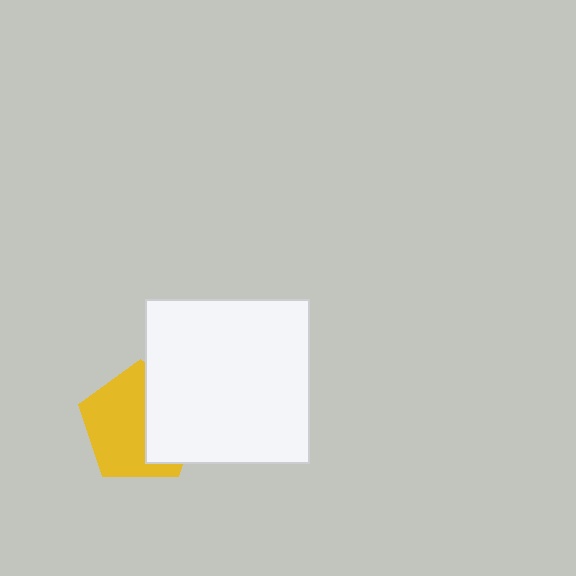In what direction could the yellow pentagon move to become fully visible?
The yellow pentagon could move left. That would shift it out from behind the white square entirely.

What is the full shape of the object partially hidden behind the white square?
The partially hidden object is a yellow pentagon.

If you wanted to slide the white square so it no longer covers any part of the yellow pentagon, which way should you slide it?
Slide it right — that is the most direct way to separate the two shapes.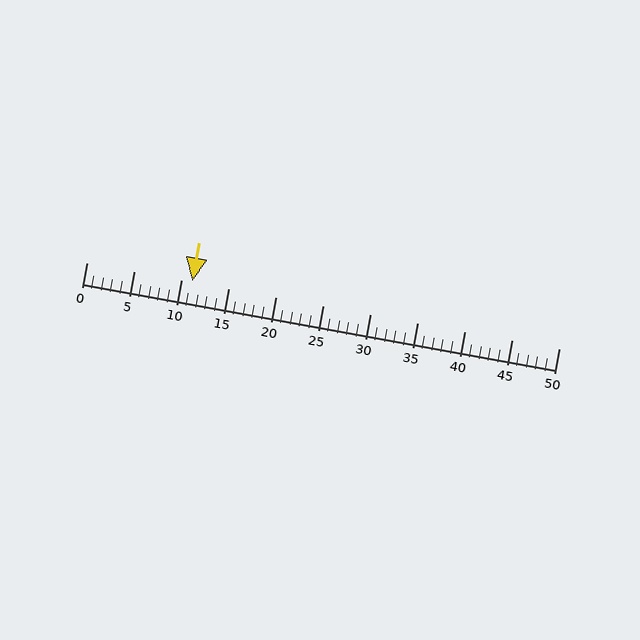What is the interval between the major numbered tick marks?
The major tick marks are spaced 5 units apart.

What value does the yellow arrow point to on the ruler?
The yellow arrow points to approximately 11.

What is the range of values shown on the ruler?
The ruler shows values from 0 to 50.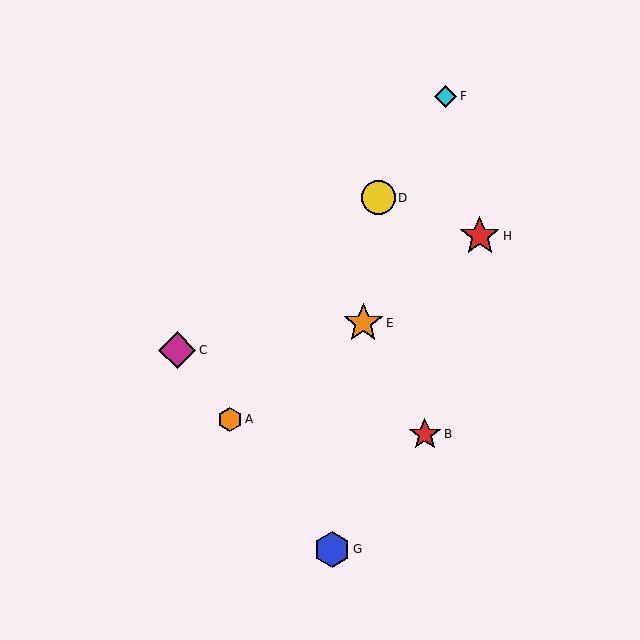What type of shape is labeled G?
Shape G is a blue hexagon.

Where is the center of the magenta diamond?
The center of the magenta diamond is at (177, 350).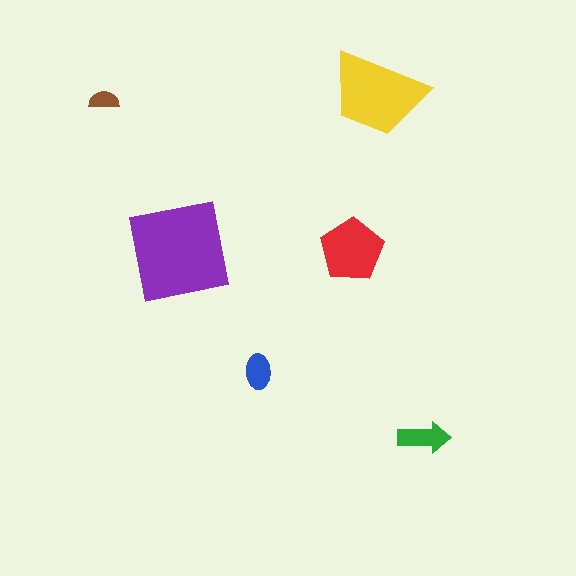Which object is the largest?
The purple square.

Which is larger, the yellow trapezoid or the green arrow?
The yellow trapezoid.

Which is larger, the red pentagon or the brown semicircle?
The red pentagon.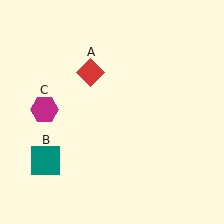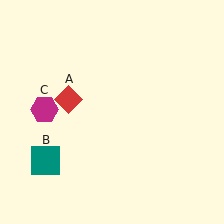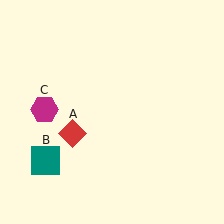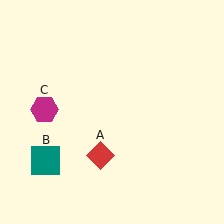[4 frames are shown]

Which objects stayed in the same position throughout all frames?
Teal square (object B) and magenta hexagon (object C) remained stationary.